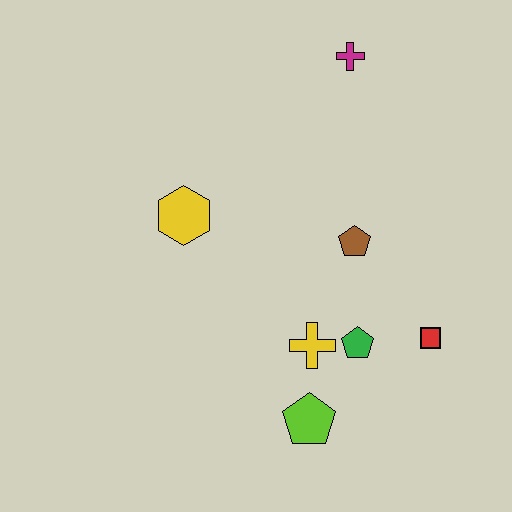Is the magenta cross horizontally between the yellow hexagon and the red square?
Yes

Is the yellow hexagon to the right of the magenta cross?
No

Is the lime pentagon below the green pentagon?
Yes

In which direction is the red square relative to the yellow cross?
The red square is to the right of the yellow cross.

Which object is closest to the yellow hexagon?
The brown pentagon is closest to the yellow hexagon.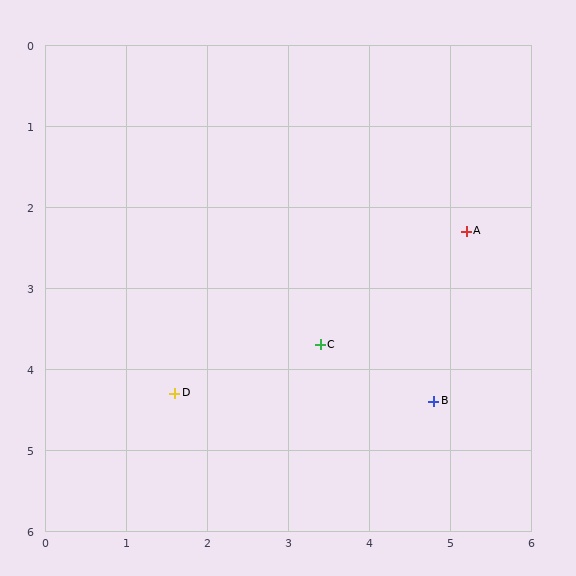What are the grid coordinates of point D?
Point D is at approximately (1.6, 4.3).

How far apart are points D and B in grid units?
Points D and B are about 3.2 grid units apart.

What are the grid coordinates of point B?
Point B is at approximately (4.8, 4.4).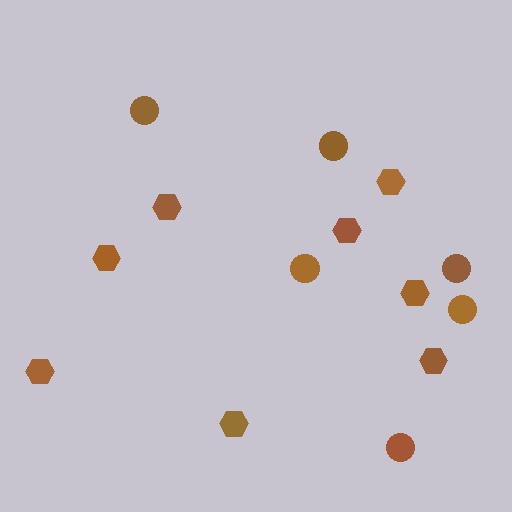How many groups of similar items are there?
There are 2 groups: one group of hexagons (8) and one group of circles (6).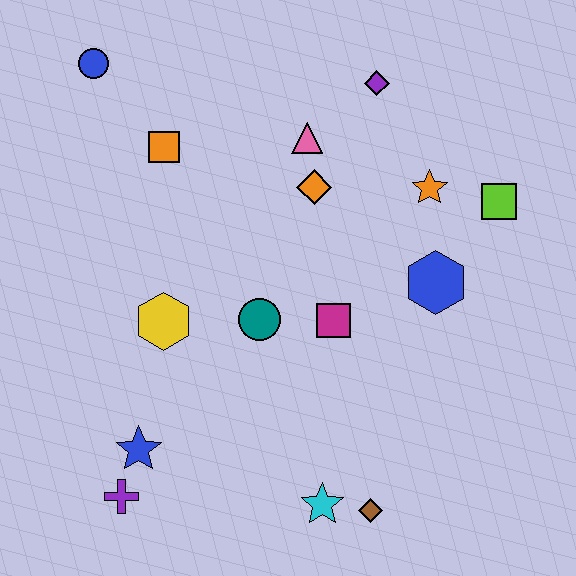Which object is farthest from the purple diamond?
The purple cross is farthest from the purple diamond.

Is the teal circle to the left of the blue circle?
No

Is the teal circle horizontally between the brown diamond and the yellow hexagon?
Yes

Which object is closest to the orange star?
The lime square is closest to the orange star.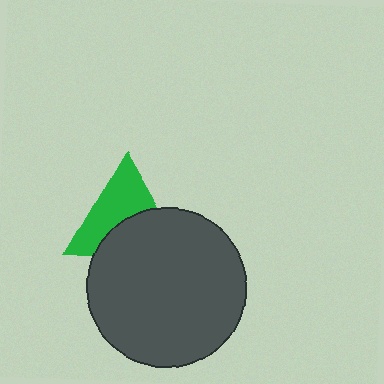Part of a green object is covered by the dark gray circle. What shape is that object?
It is a triangle.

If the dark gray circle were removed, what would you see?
You would see the complete green triangle.